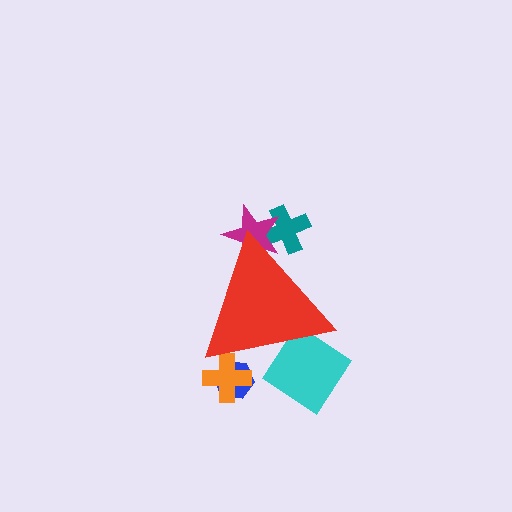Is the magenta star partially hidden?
Yes, the magenta star is partially hidden behind the red triangle.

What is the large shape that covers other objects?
A red triangle.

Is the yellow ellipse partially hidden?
Yes, the yellow ellipse is partially hidden behind the red triangle.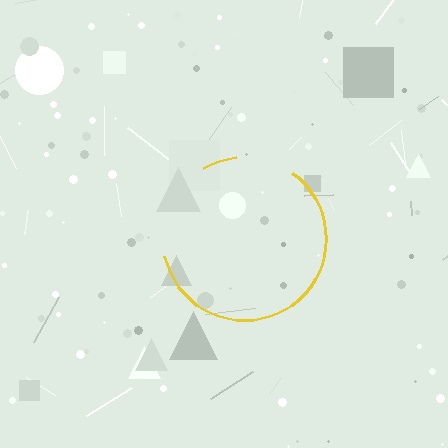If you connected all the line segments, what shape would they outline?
They would outline a circle.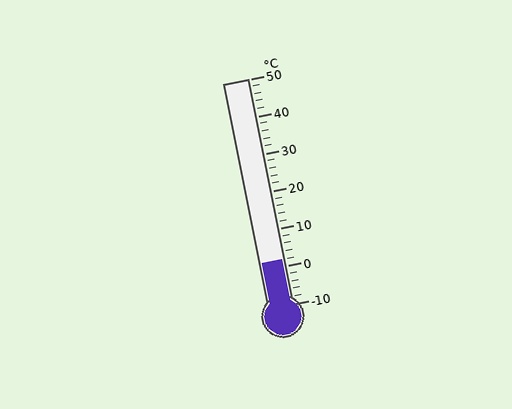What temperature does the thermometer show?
The thermometer shows approximately 2°C.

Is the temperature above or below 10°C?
The temperature is below 10°C.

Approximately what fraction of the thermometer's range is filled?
The thermometer is filled to approximately 20% of its range.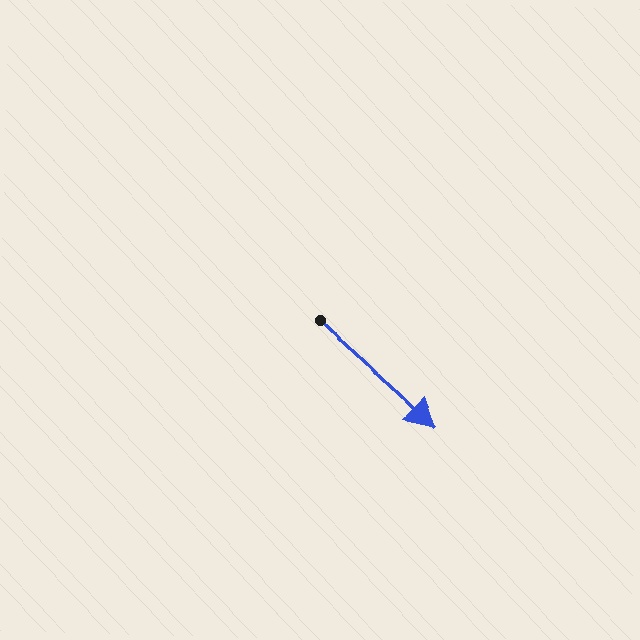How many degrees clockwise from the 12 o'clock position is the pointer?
Approximately 132 degrees.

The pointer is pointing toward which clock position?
Roughly 4 o'clock.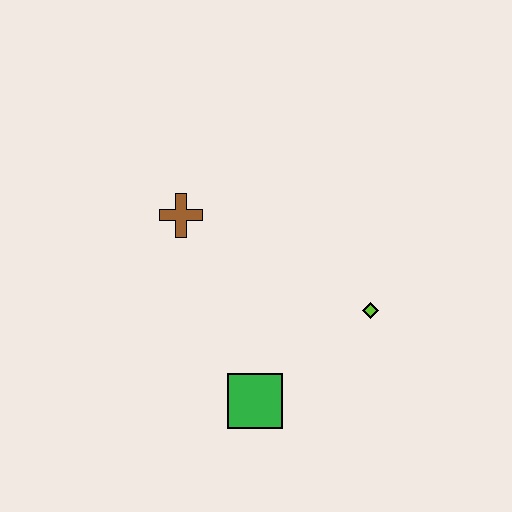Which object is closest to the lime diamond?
The green square is closest to the lime diamond.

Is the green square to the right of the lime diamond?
No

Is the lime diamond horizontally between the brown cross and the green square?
No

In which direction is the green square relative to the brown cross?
The green square is below the brown cross.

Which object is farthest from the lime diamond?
The brown cross is farthest from the lime diamond.